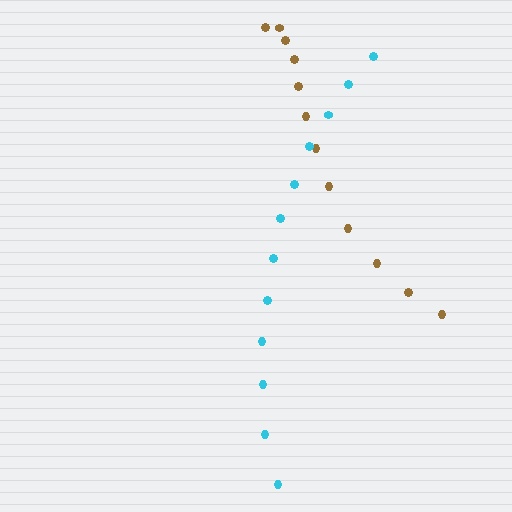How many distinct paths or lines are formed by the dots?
There are 2 distinct paths.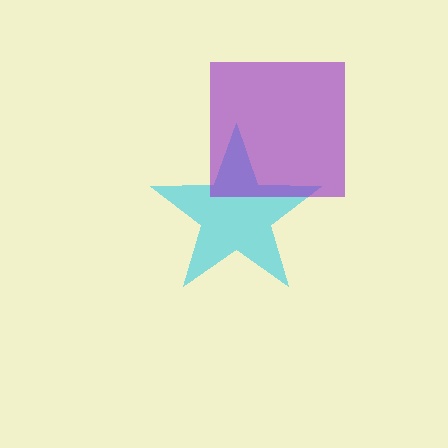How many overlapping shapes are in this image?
There are 2 overlapping shapes in the image.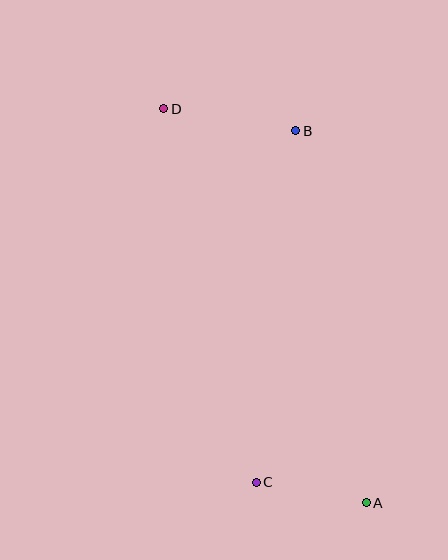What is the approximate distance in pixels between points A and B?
The distance between A and B is approximately 378 pixels.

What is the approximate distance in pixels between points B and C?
The distance between B and C is approximately 354 pixels.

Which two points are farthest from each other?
Points A and D are farthest from each other.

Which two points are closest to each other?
Points A and C are closest to each other.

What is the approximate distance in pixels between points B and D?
The distance between B and D is approximately 134 pixels.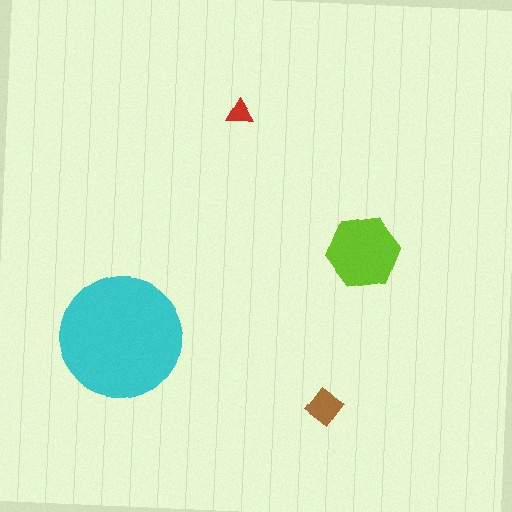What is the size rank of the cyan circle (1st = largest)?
1st.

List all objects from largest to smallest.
The cyan circle, the lime hexagon, the brown diamond, the red triangle.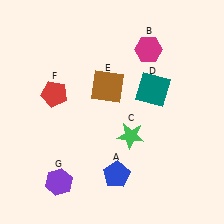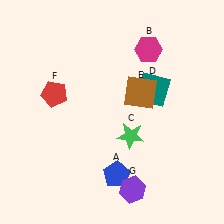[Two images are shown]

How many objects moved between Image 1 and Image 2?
2 objects moved between the two images.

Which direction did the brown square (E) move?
The brown square (E) moved right.